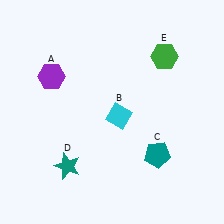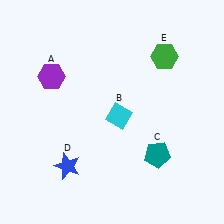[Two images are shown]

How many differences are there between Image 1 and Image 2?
There is 1 difference between the two images.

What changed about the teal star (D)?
In Image 1, D is teal. In Image 2, it changed to blue.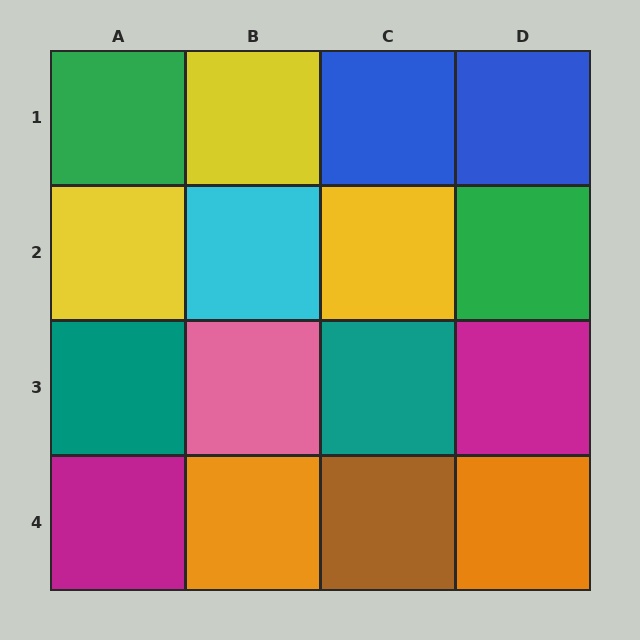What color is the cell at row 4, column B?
Orange.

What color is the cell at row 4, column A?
Magenta.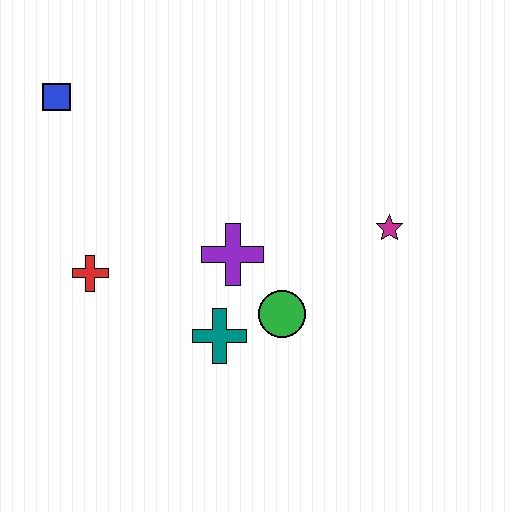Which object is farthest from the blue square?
The magenta star is farthest from the blue square.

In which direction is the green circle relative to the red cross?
The green circle is to the right of the red cross.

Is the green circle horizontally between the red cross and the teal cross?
No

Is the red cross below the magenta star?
Yes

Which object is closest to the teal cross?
The green circle is closest to the teal cross.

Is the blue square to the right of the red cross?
No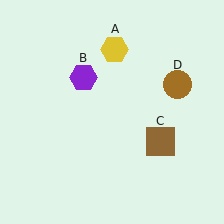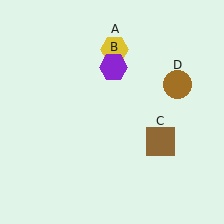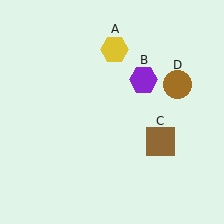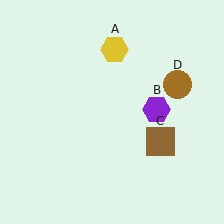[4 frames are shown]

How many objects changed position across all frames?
1 object changed position: purple hexagon (object B).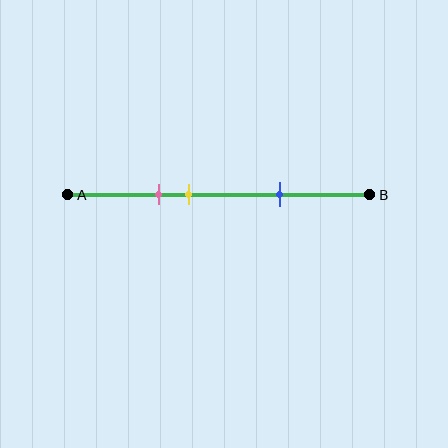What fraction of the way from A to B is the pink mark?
The pink mark is approximately 30% (0.3) of the way from A to B.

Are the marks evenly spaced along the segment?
No, the marks are not evenly spaced.